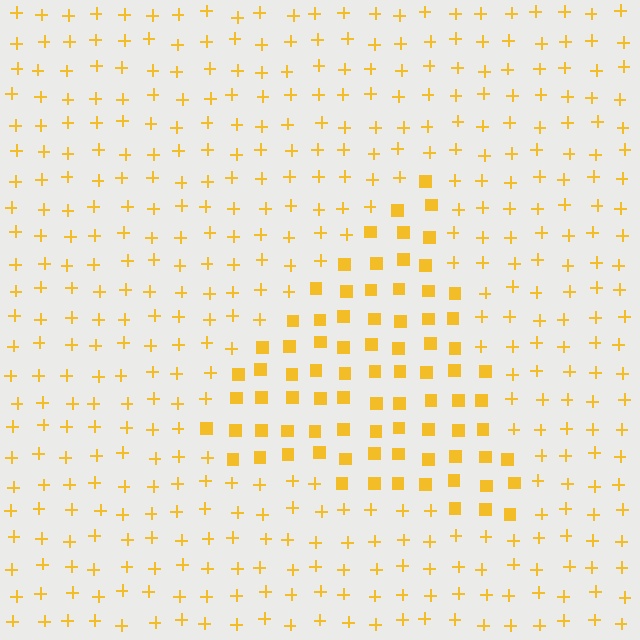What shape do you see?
I see a triangle.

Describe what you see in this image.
The image is filled with small yellow elements arranged in a uniform grid. A triangle-shaped region contains squares, while the surrounding area contains plus signs. The boundary is defined purely by the change in element shape.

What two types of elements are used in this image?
The image uses squares inside the triangle region and plus signs outside it.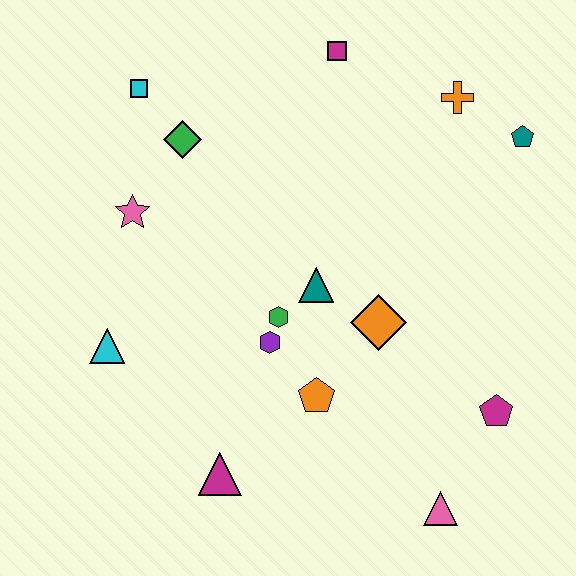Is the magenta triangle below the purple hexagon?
Yes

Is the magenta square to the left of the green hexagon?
No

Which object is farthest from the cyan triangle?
The teal pentagon is farthest from the cyan triangle.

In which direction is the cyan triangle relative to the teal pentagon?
The cyan triangle is to the left of the teal pentagon.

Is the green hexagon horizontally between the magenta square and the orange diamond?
No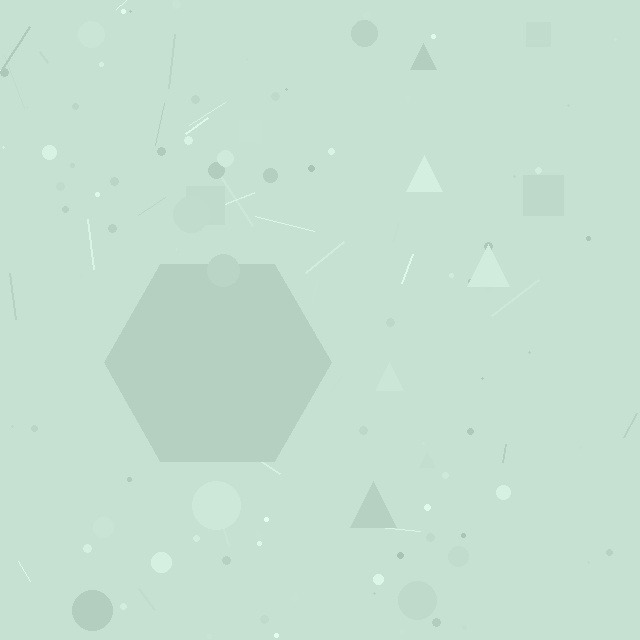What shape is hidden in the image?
A hexagon is hidden in the image.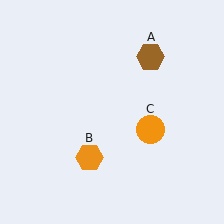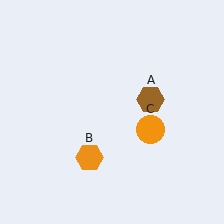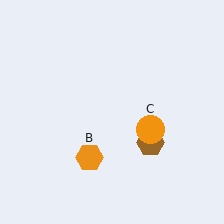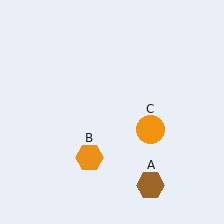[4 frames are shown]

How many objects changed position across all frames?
1 object changed position: brown hexagon (object A).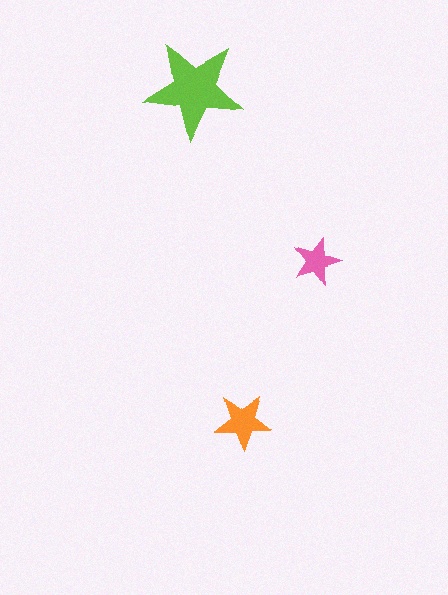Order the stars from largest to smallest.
the lime one, the orange one, the pink one.